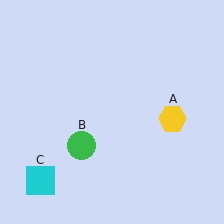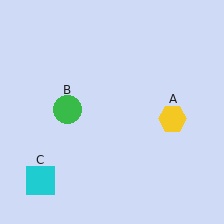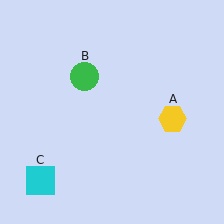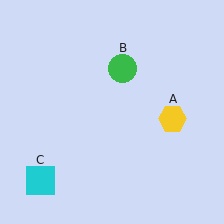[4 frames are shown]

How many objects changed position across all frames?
1 object changed position: green circle (object B).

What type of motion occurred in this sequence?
The green circle (object B) rotated clockwise around the center of the scene.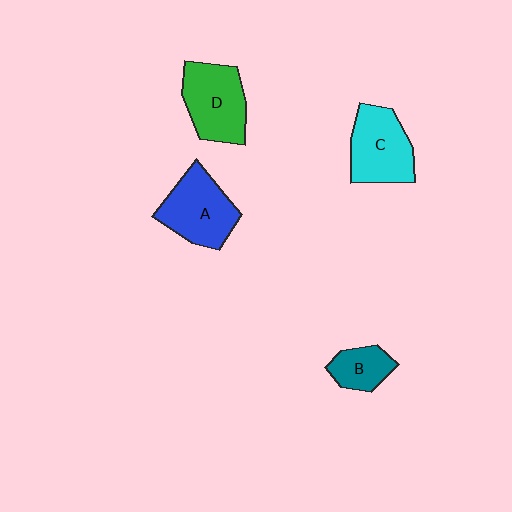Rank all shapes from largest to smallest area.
From largest to smallest: D (green), A (blue), C (cyan), B (teal).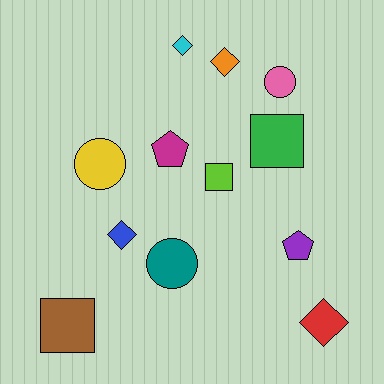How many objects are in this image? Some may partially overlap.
There are 12 objects.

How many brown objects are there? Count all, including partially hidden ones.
There is 1 brown object.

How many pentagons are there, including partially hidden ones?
There are 2 pentagons.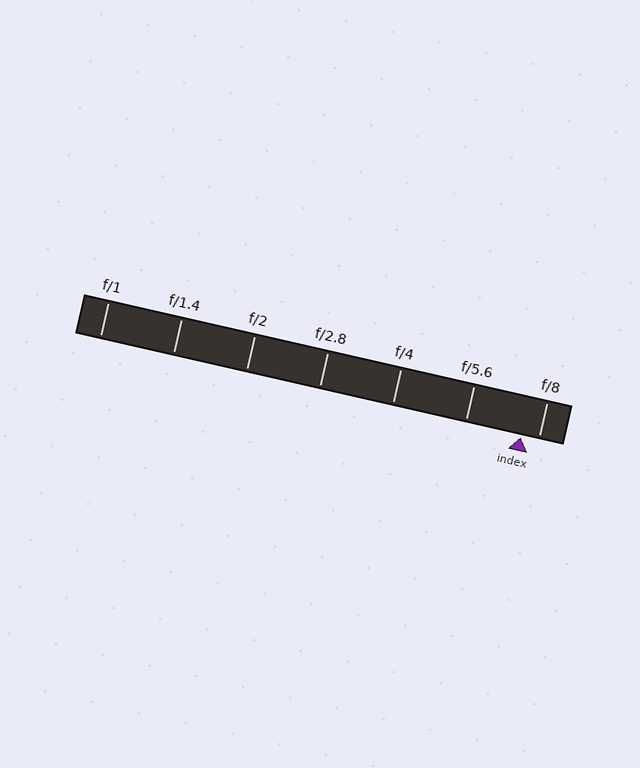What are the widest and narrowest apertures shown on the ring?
The widest aperture shown is f/1 and the narrowest is f/8.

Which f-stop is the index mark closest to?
The index mark is closest to f/8.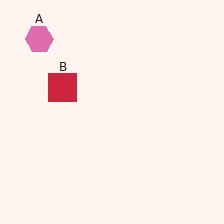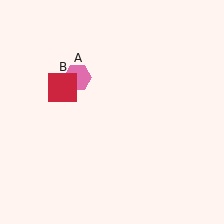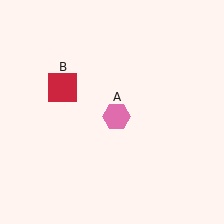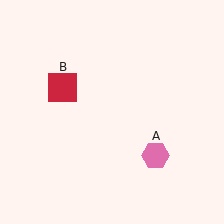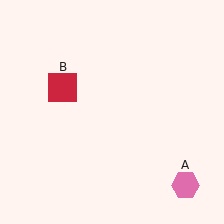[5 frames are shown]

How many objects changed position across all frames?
1 object changed position: pink hexagon (object A).